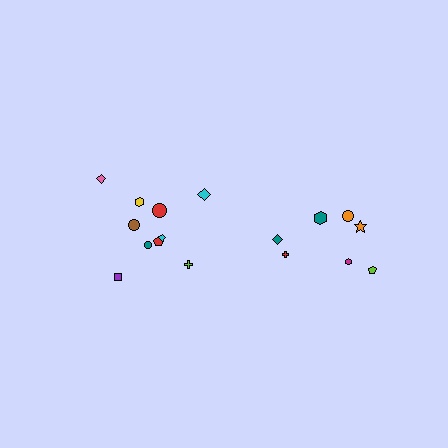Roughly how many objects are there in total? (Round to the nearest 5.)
Roughly 15 objects in total.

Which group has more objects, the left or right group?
The left group.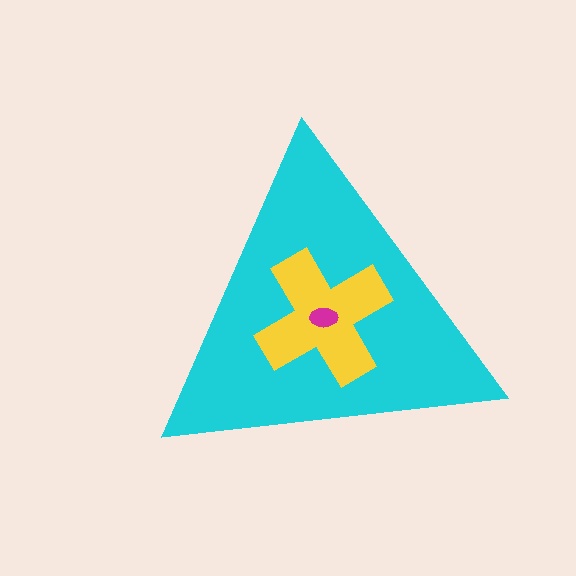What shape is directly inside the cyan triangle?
The yellow cross.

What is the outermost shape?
The cyan triangle.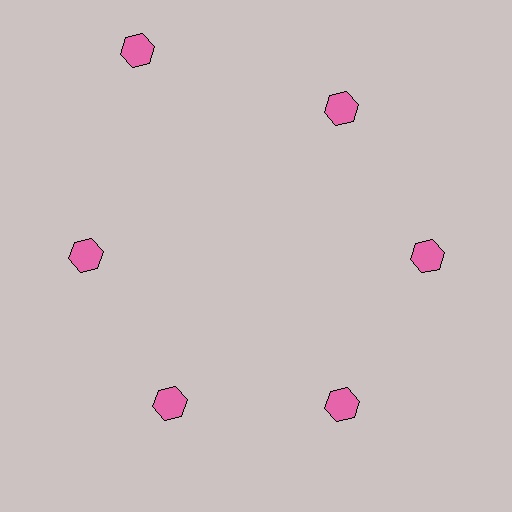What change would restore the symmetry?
The symmetry would be restored by moving it inward, back onto the ring so that all 6 hexagons sit at equal angles and equal distance from the center.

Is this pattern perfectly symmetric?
No. The 6 pink hexagons are arranged in a ring, but one element near the 11 o'clock position is pushed outward from the center, breaking the 6-fold rotational symmetry.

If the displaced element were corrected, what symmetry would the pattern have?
It would have 6-fold rotational symmetry — the pattern would map onto itself every 60 degrees.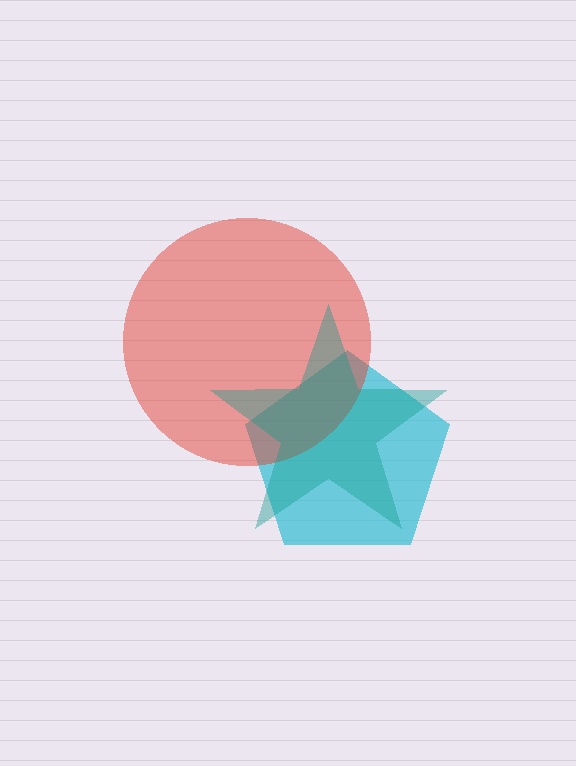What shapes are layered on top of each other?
The layered shapes are: a cyan pentagon, a red circle, a teal star.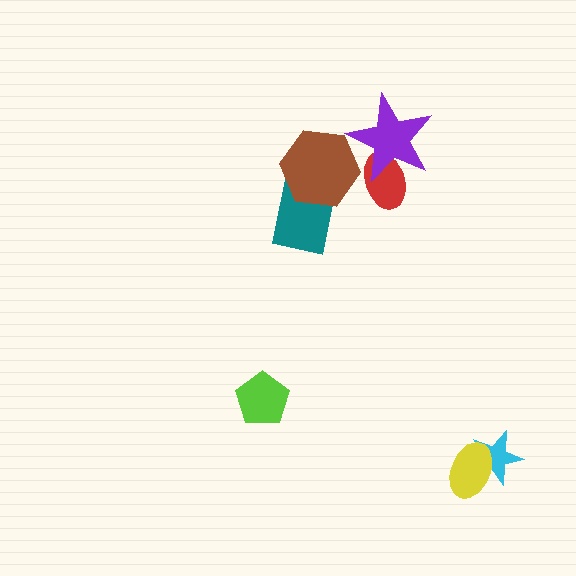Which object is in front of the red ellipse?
The purple star is in front of the red ellipse.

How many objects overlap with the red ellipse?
1 object overlaps with the red ellipse.